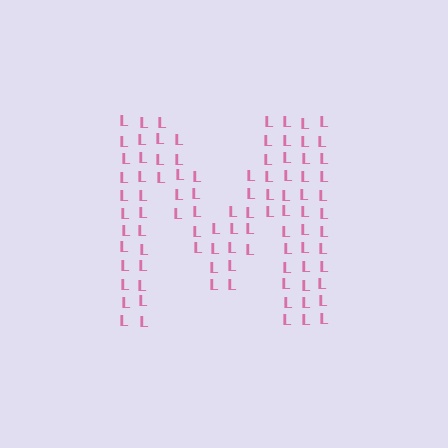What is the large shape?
The large shape is the letter M.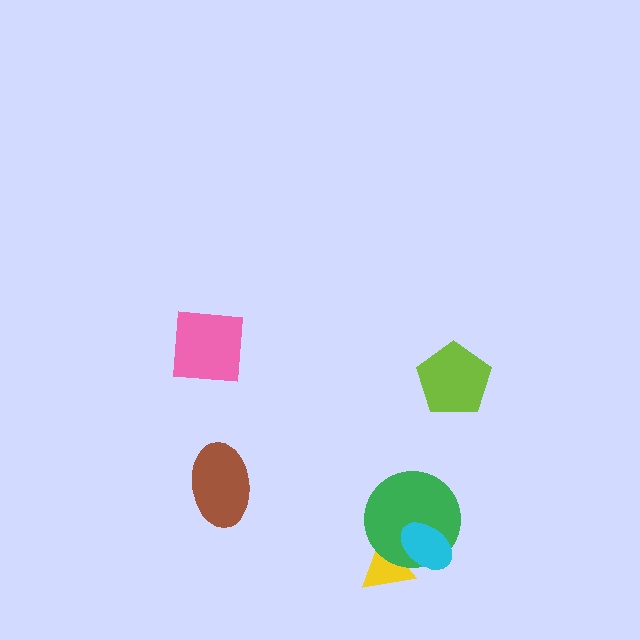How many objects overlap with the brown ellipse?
0 objects overlap with the brown ellipse.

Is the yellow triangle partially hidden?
Yes, it is partially covered by another shape.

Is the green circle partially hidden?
Yes, it is partially covered by another shape.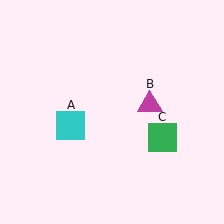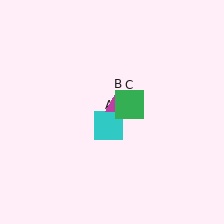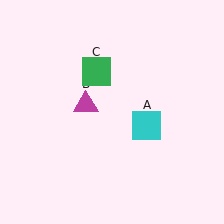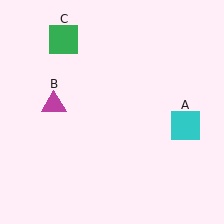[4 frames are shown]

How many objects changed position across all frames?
3 objects changed position: cyan square (object A), magenta triangle (object B), green square (object C).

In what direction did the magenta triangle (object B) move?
The magenta triangle (object B) moved left.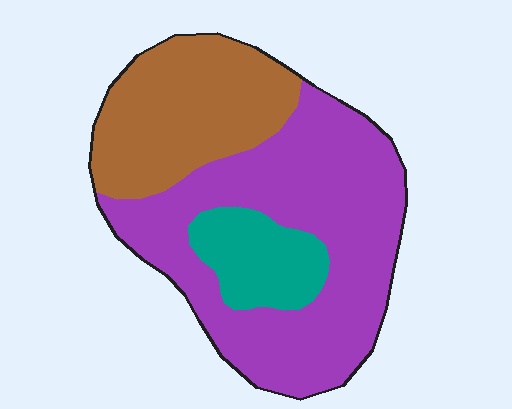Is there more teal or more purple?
Purple.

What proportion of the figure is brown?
Brown covers 30% of the figure.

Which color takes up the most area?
Purple, at roughly 55%.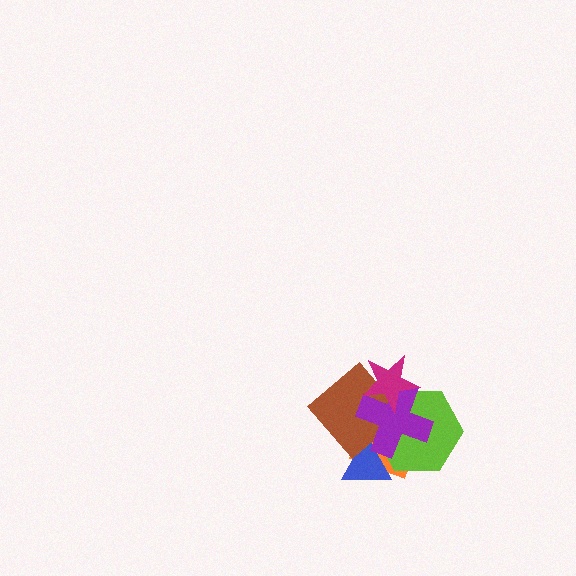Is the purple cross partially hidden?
Yes, it is partially covered by another shape.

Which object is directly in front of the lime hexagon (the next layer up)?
The brown diamond is directly in front of the lime hexagon.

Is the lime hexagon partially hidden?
Yes, it is partially covered by another shape.